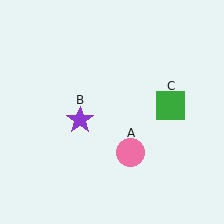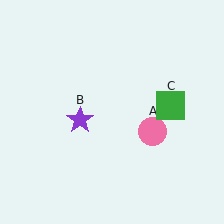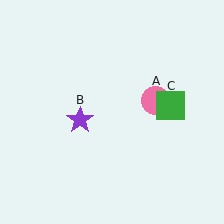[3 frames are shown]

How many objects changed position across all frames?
1 object changed position: pink circle (object A).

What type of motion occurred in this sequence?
The pink circle (object A) rotated counterclockwise around the center of the scene.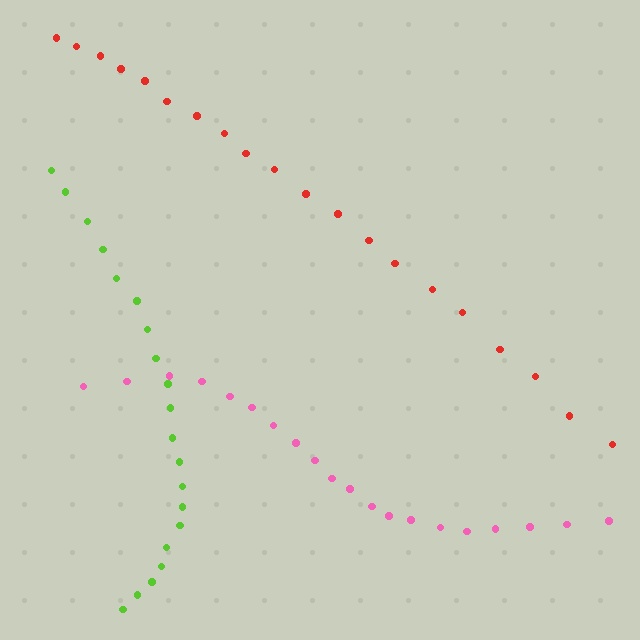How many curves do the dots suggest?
There are 3 distinct paths.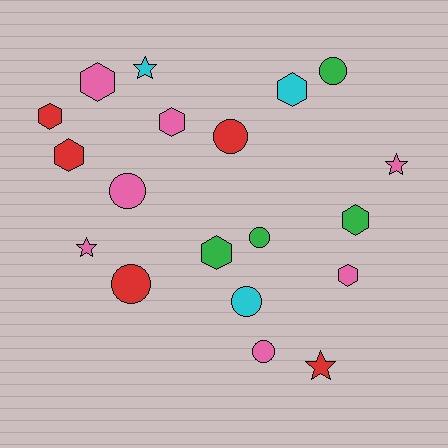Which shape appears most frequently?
Hexagon, with 8 objects.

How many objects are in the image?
There are 19 objects.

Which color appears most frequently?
Pink, with 7 objects.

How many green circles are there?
There are 2 green circles.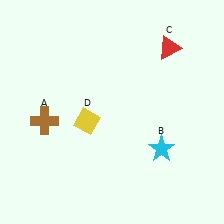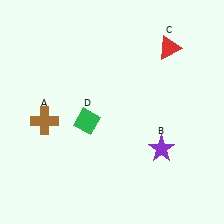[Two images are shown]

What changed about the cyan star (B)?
In Image 1, B is cyan. In Image 2, it changed to purple.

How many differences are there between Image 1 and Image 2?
There are 2 differences between the two images.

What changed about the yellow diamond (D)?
In Image 1, D is yellow. In Image 2, it changed to green.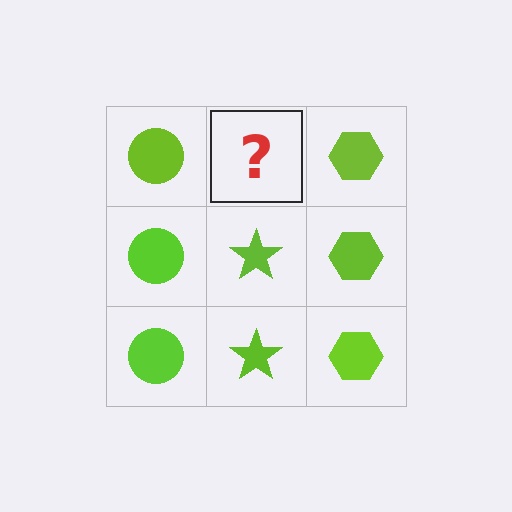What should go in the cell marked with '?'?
The missing cell should contain a lime star.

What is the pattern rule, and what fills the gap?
The rule is that each column has a consistent shape. The gap should be filled with a lime star.